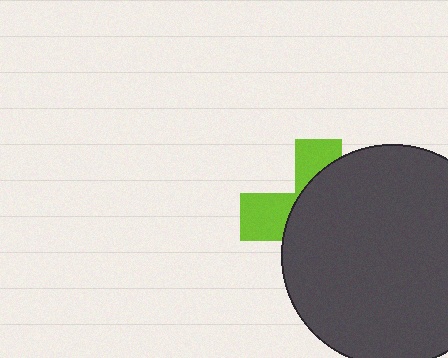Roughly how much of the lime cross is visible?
A small part of it is visible (roughly 31%).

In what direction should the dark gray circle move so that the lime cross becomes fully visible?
The dark gray circle should move right. That is the shortest direction to clear the overlap and leave the lime cross fully visible.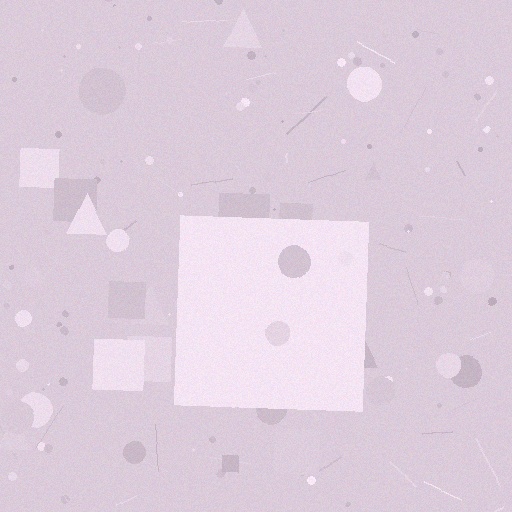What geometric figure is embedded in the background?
A square is embedded in the background.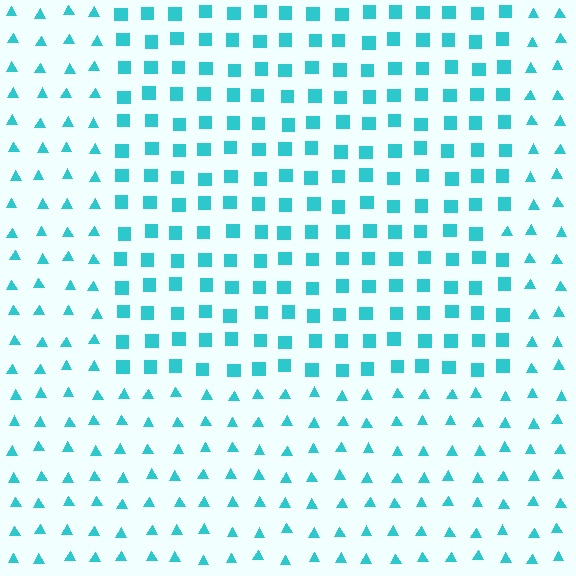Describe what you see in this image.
The image is filled with small cyan elements arranged in a uniform grid. A rectangle-shaped region contains squares, while the surrounding area contains triangles. The boundary is defined purely by the change in element shape.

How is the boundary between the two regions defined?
The boundary is defined by a change in element shape: squares inside vs. triangles outside. All elements share the same color and spacing.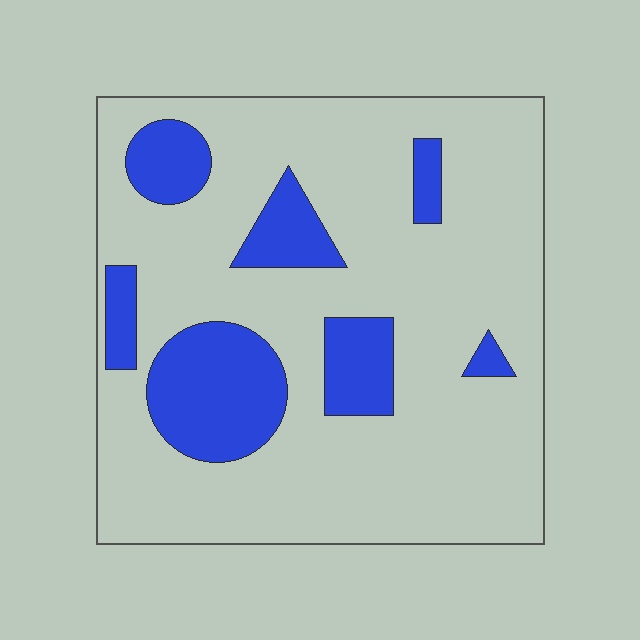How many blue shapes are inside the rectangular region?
7.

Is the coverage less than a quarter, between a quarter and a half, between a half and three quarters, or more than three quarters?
Less than a quarter.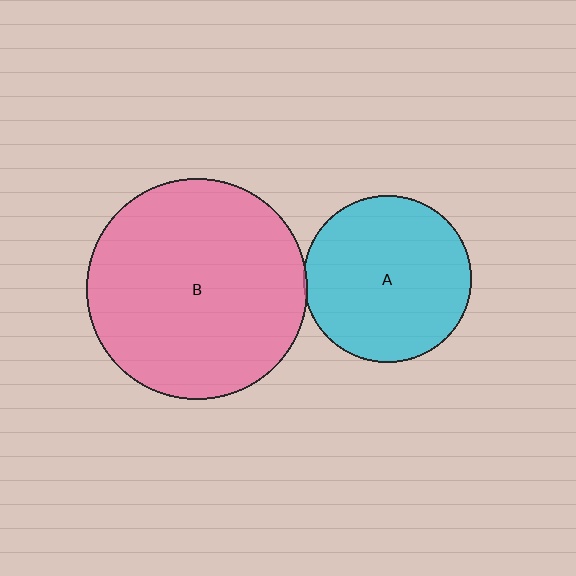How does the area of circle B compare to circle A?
Approximately 1.7 times.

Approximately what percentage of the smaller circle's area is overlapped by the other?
Approximately 5%.